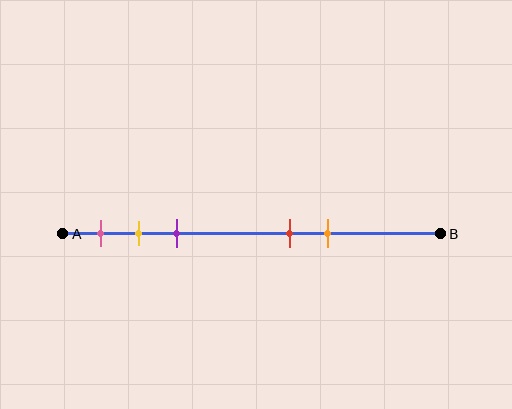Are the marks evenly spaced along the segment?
No, the marks are not evenly spaced.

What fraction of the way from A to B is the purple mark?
The purple mark is approximately 30% (0.3) of the way from A to B.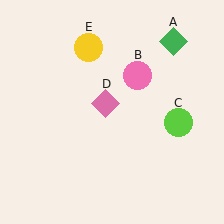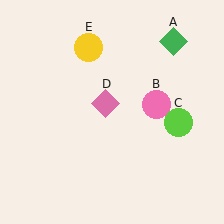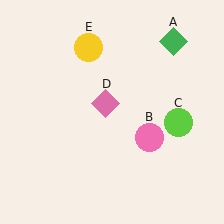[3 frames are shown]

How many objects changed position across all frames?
1 object changed position: pink circle (object B).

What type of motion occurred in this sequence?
The pink circle (object B) rotated clockwise around the center of the scene.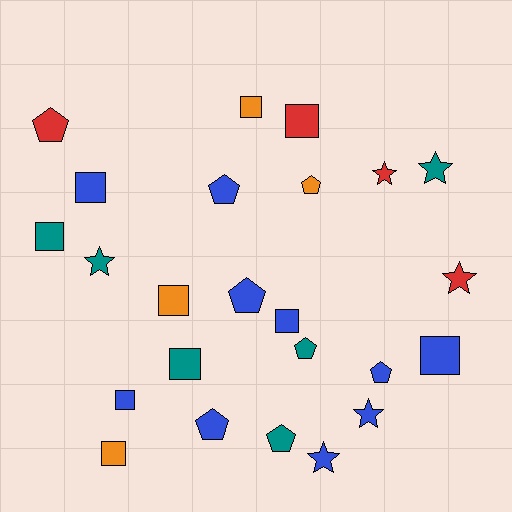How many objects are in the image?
There are 24 objects.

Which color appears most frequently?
Blue, with 10 objects.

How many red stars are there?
There are 2 red stars.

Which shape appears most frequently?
Square, with 10 objects.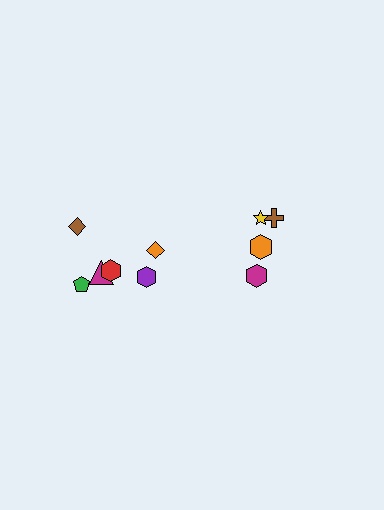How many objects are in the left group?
There are 6 objects.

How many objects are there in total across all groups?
There are 10 objects.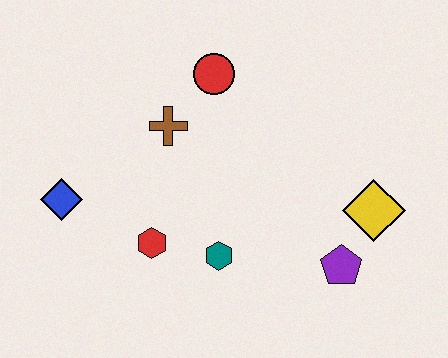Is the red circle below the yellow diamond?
No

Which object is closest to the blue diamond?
The red hexagon is closest to the blue diamond.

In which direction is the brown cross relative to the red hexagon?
The brown cross is above the red hexagon.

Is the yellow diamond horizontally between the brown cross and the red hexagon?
No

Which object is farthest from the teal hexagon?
The red circle is farthest from the teal hexagon.